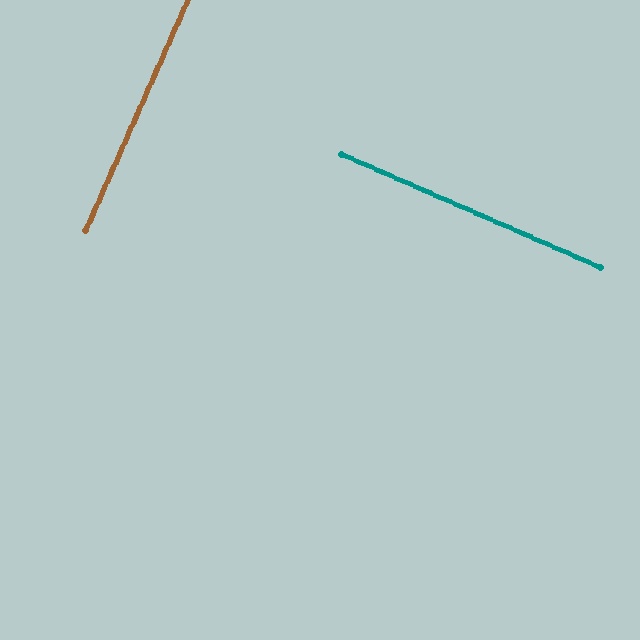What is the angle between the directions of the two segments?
Approximately 90 degrees.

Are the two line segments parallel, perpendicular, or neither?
Perpendicular — they meet at approximately 90°.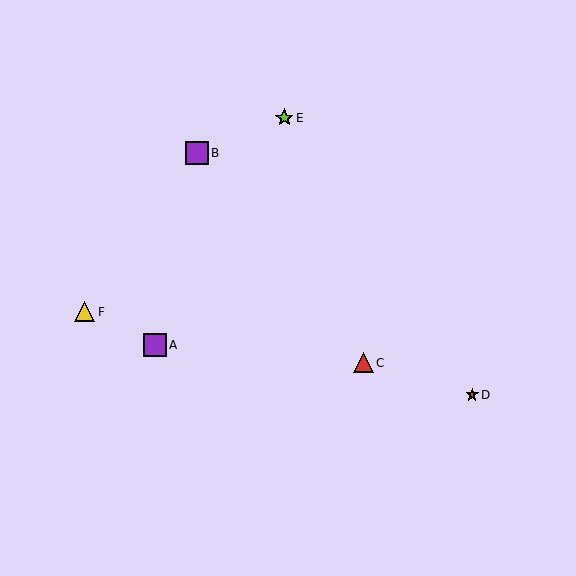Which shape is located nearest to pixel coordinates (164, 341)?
The purple square (labeled A) at (155, 345) is nearest to that location.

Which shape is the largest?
The purple square (labeled A) is the largest.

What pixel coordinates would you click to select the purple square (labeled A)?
Click at (155, 345) to select the purple square A.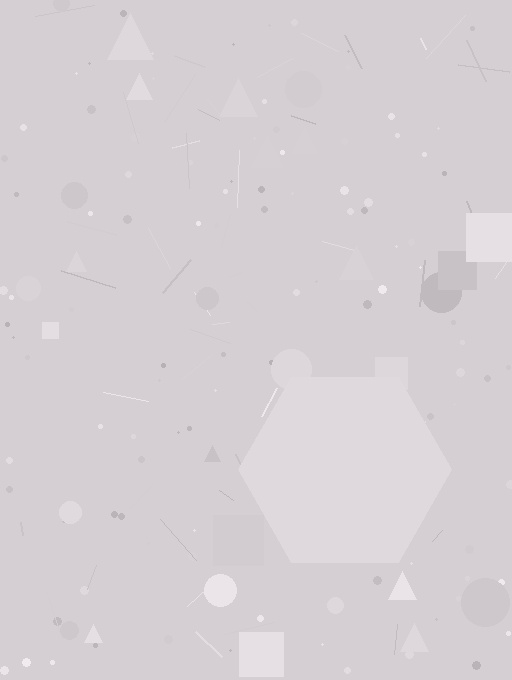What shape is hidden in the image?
A hexagon is hidden in the image.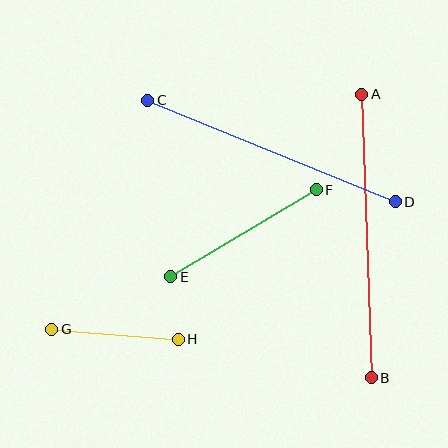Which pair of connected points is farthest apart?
Points A and B are farthest apart.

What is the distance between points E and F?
The distance is approximately 170 pixels.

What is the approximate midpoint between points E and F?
The midpoint is at approximately (244, 233) pixels.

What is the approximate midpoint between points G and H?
The midpoint is at approximately (115, 334) pixels.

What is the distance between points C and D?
The distance is approximately 268 pixels.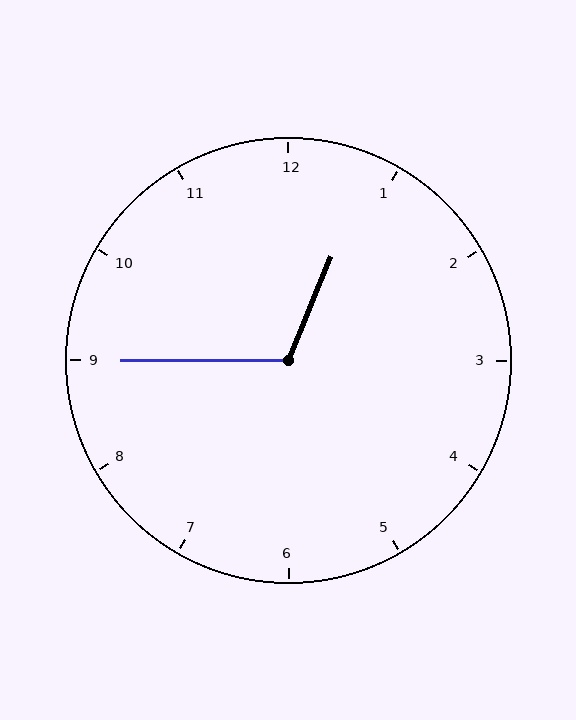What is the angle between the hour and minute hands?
Approximately 112 degrees.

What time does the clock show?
12:45.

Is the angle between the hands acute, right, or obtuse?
It is obtuse.